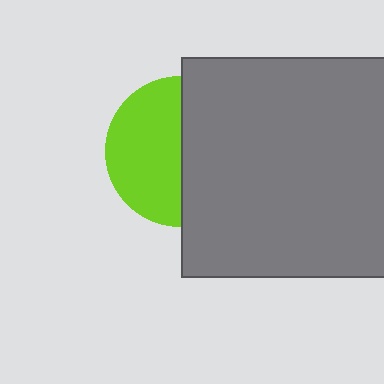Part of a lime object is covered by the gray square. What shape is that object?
It is a circle.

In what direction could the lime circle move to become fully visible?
The lime circle could move left. That would shift it out from behind the gray square entirely.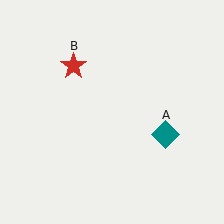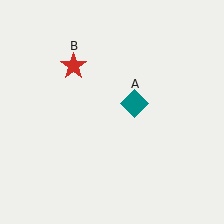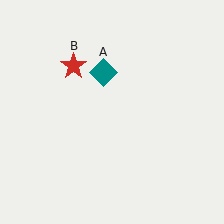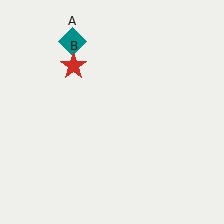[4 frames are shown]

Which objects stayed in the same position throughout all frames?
Red star (object B) remained stationary.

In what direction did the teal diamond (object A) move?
The teal diamond (object A) moved up and to the left.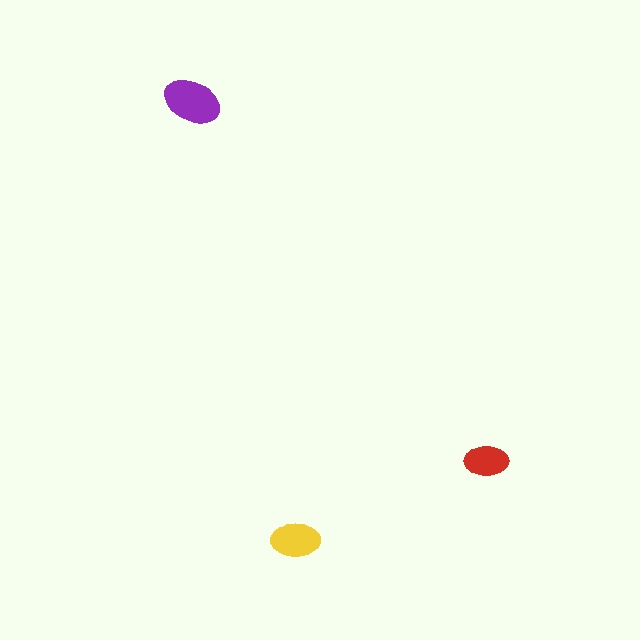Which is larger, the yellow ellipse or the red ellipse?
The yellow one.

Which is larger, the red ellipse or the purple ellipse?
The purple one.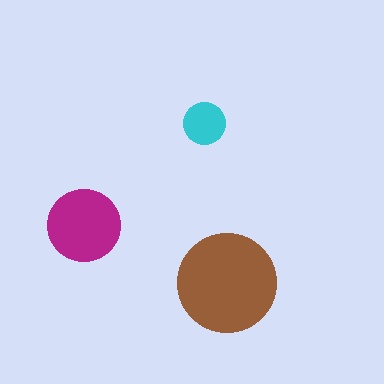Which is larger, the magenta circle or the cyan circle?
The magenta one.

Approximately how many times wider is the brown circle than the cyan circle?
About 2.5 times wider.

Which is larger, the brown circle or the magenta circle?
The brown one.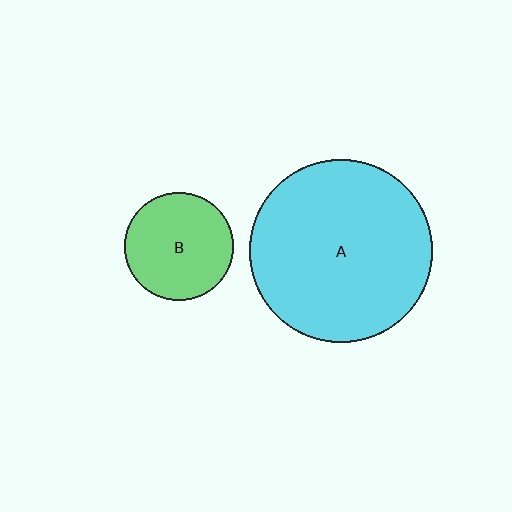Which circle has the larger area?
Circle A (cyan).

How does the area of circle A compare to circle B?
Approximately 2.9 times.